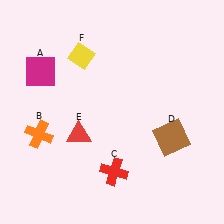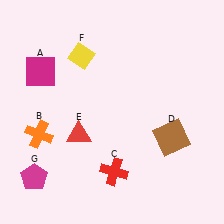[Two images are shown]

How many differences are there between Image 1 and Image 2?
There is 1 difference between the two images.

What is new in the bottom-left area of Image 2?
A magenta pentagon (G) was added in the bottom-left area of Image 2.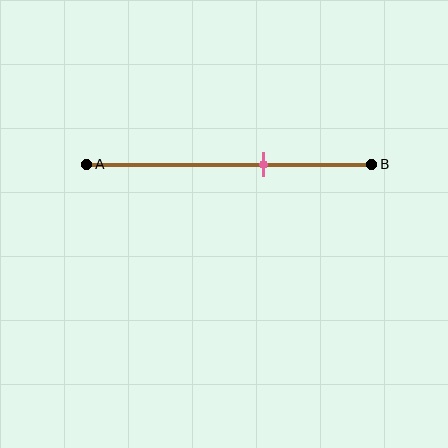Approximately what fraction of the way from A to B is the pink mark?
The pink mark is approximately 60% of the way from A to B.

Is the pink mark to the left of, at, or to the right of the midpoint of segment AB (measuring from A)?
The pink mark is to the right of the midpoint of segment AB.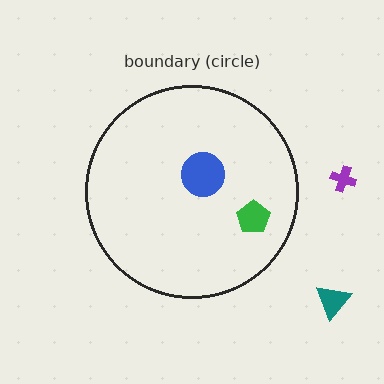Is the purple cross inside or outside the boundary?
Outside.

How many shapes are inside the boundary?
2 inside, 2 outside.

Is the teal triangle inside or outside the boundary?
Outside.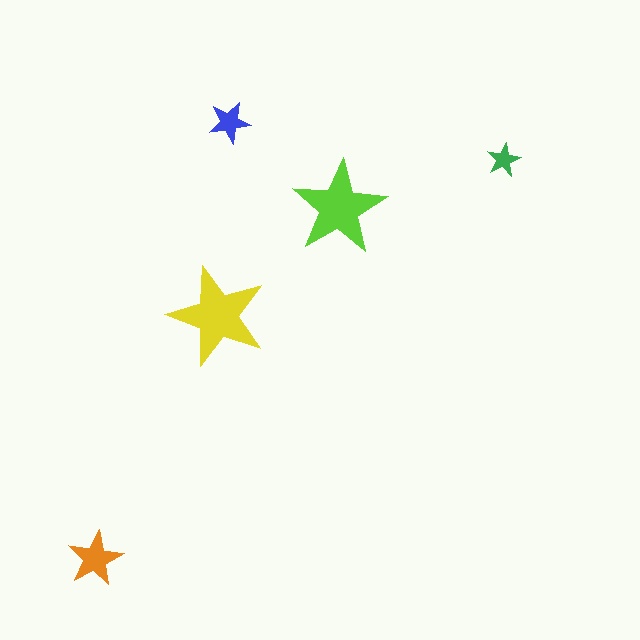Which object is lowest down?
The orange star is bottommost.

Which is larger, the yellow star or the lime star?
The yellow one.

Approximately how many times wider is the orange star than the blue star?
About 1.5 times wider.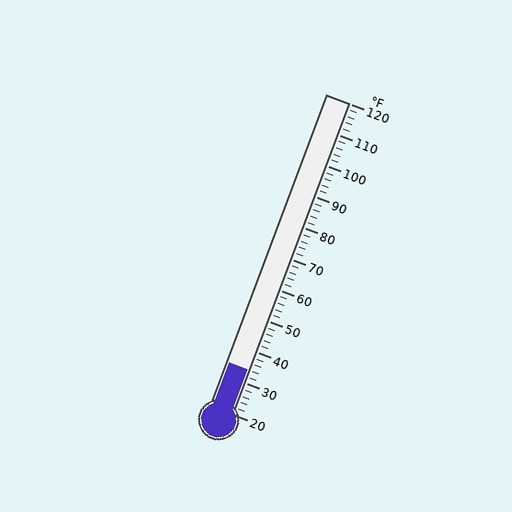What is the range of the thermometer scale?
The thermometer scale ranges from 20°F to 120°F.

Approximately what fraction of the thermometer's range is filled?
The thermometer is filled to approximately 15% of its range.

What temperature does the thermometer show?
The thermometer shows approximately 34°F.